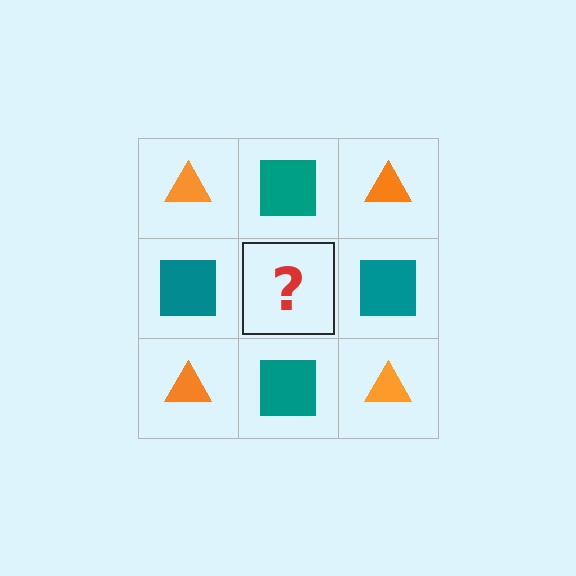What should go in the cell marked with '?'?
The missing cell should contain an orange triangle.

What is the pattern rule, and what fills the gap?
The rule is that it alternates orange triangle and teal square in a checkerboard pattern. The gap should be filled with an orange triangle.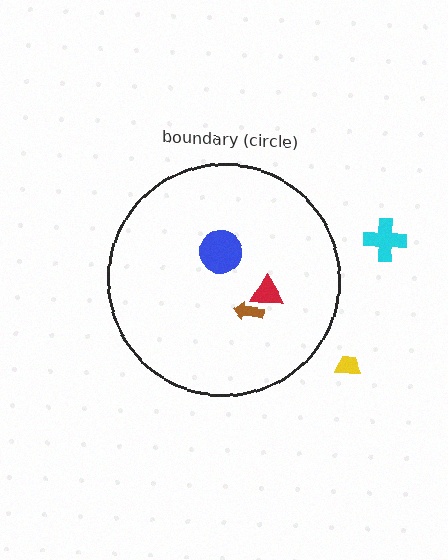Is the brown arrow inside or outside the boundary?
Inside.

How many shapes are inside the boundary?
3 inside, 2 outside.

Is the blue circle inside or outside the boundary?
Inside.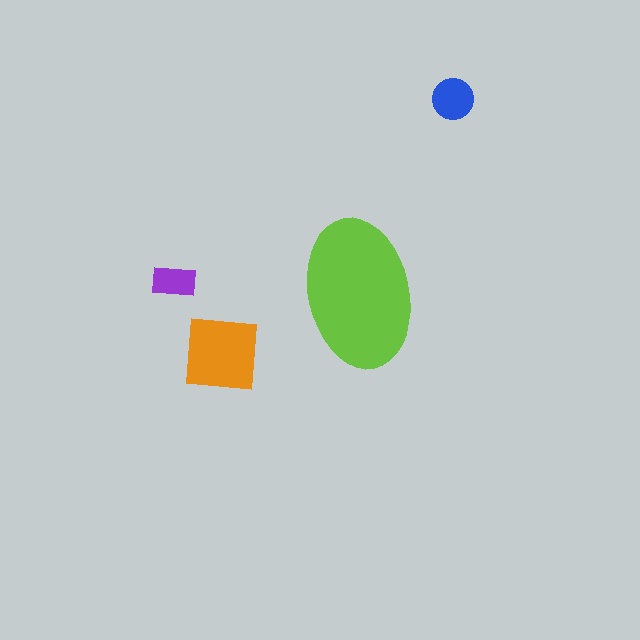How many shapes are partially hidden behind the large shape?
0 shapes are partially hidden.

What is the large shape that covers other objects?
A lime ellipse.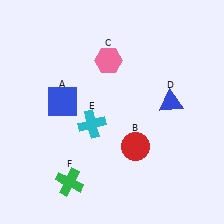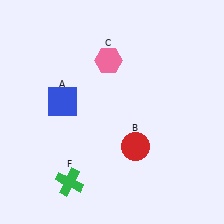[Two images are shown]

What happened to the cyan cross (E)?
The cyan cross (E) was removed in Image 2. It was in the bottom-left area of Image 1.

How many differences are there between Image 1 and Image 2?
There are 2 differences between the two images.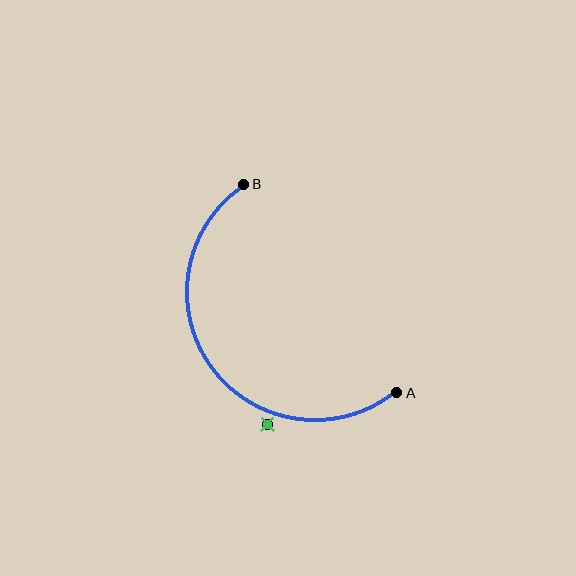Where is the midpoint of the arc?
The arc midpoint is the point on the curve farthest from the straight line joining A and B. It sits below and to the left of that line.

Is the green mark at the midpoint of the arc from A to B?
No — the green mark does not lie on the arc at all. It sits slightly outside the curve.